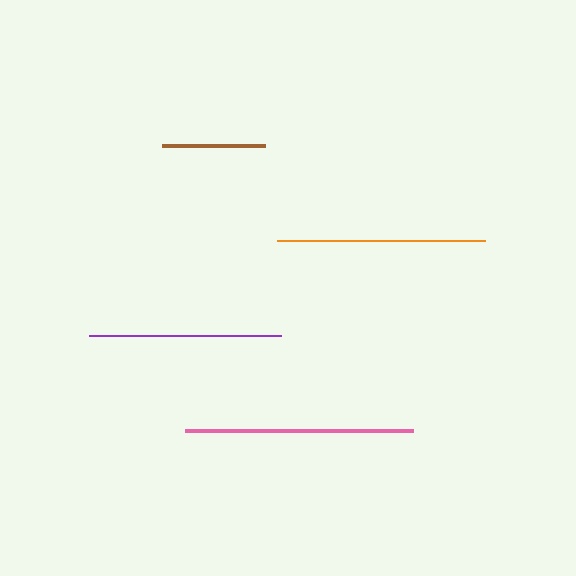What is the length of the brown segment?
The brown segment is approximately 102 pixels long.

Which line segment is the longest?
The pink line is the longest at approximately 228 pixels.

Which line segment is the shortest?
The brown line is the shortest at approximately 102 pixels.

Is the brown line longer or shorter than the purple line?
The purple line is longer than the brown line.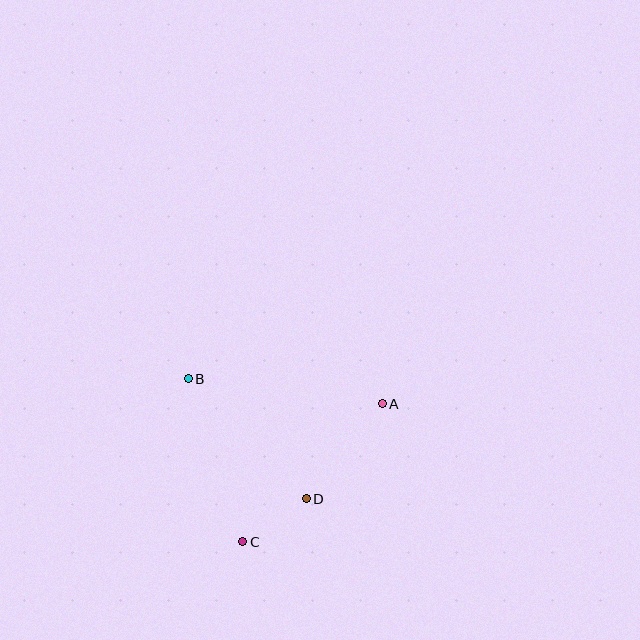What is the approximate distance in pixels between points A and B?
The distance between A and B is approximately 195 pixels.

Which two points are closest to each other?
Points C and D are closest to each other.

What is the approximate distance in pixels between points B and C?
The distance between B and C is approximately 172 pixels.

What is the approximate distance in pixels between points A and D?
The distance between A and D is approximately 122 pixels.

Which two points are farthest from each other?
Points A and C are farthest from each other.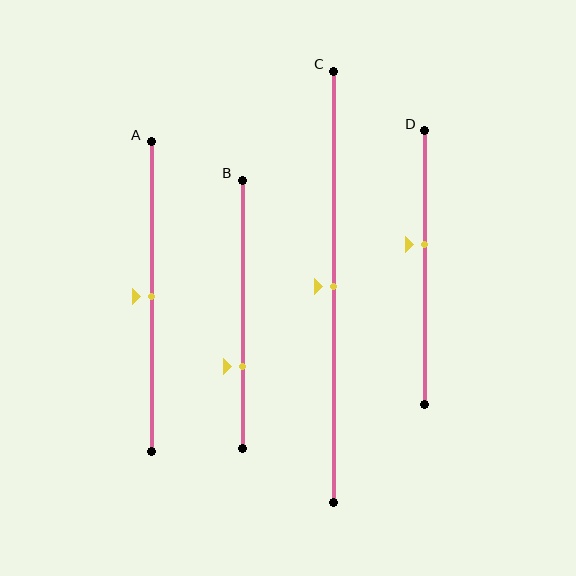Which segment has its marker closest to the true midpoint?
Segment A has its marker closest to the true midpoint.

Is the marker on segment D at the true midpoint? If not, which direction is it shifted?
No, the marker on segment D is shifted upward by about 8% of the segment length.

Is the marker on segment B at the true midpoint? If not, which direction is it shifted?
No, the marker on segment B is shifted downward by about 19% of the segment length.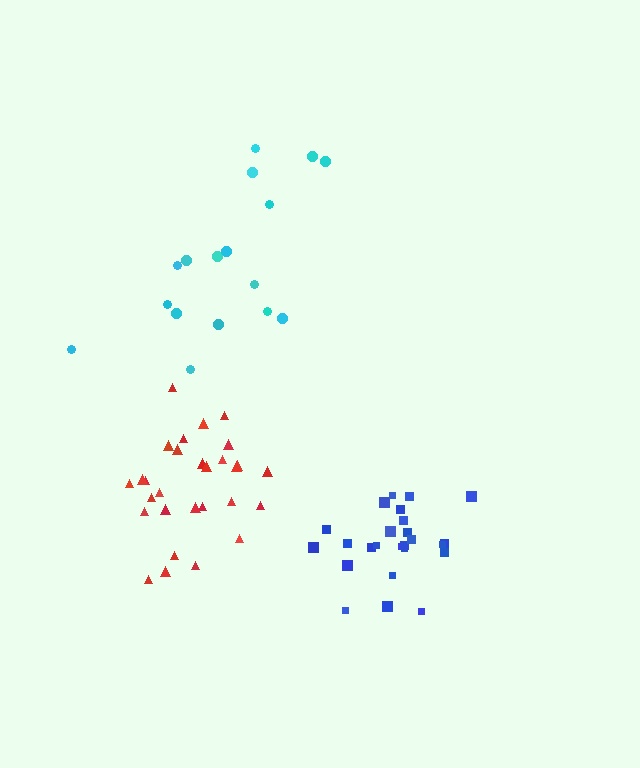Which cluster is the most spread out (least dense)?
Cyan.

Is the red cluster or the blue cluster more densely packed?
Blue.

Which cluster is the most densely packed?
Blue.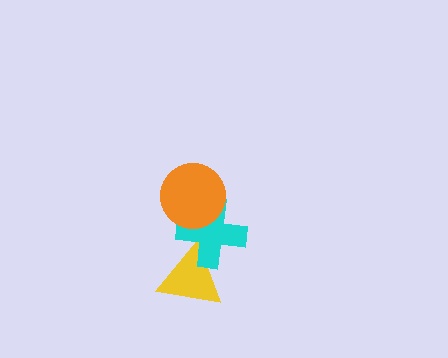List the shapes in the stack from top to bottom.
From top to bottom: the orange circle, the cyan cross, the yellow triangle.